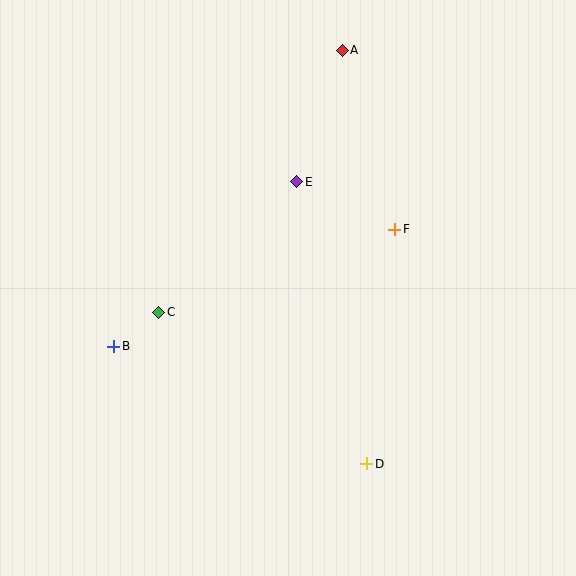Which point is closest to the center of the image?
Point E at (297, 182) is closest to the center.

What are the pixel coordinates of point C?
Point C is at (159, 312).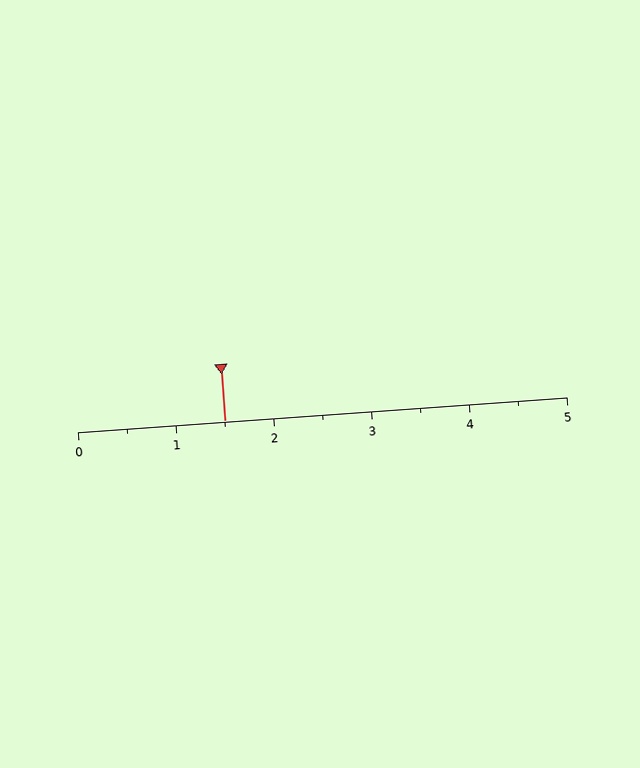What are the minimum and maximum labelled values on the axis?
The axis runs from 0 to 5.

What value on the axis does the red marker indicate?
The marker indicates approximately 1.5.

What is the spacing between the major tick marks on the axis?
The major ticks are spaced 1 apart.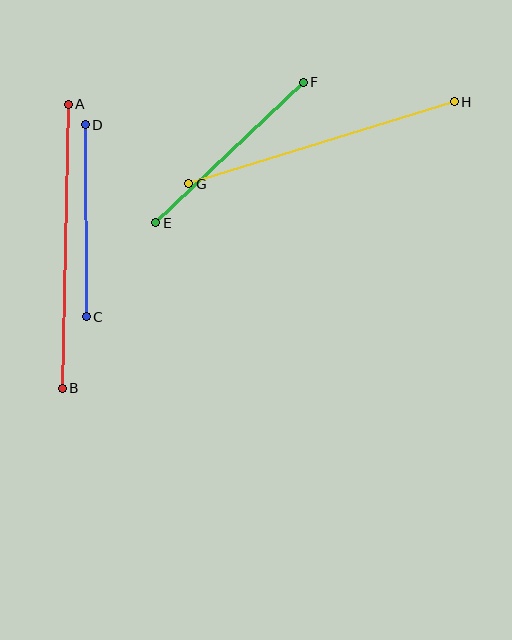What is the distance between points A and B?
The distance is approximately 284 pixels.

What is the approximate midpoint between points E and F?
The midpoint is at approximately (230, 152) pixels.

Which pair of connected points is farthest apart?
Points A and B are farthest apart.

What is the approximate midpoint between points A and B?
The midpoint is at approximately (65, 246) pixels.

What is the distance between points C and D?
The distance is approximately 192 pixels.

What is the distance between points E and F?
The distance is approximately 204 pixels.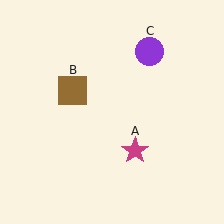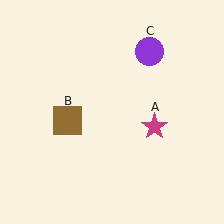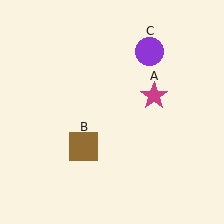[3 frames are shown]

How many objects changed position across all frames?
2 objects changed position: magenta star (object A), brown square (object B).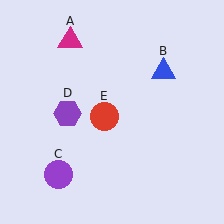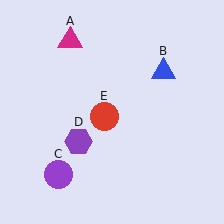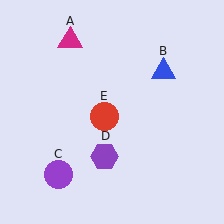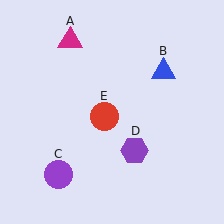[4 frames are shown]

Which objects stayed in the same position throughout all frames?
Magenta triangle (object A) and blue triangle (object B) and purple circle (object C) and red circle (object E) remained stationary.